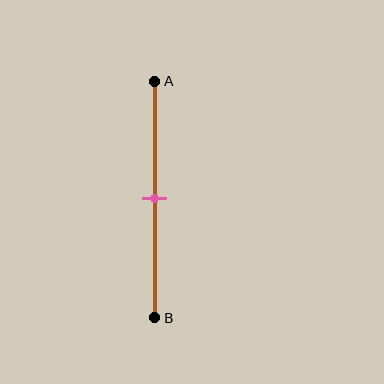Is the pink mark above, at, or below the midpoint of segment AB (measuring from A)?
The pink mark is approximately at the midpoint of segment AB.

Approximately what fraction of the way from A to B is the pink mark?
The pink mark is approximately 50% of the way from A to B.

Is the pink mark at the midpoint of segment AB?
Yes, the mark is approximately at the midpoint.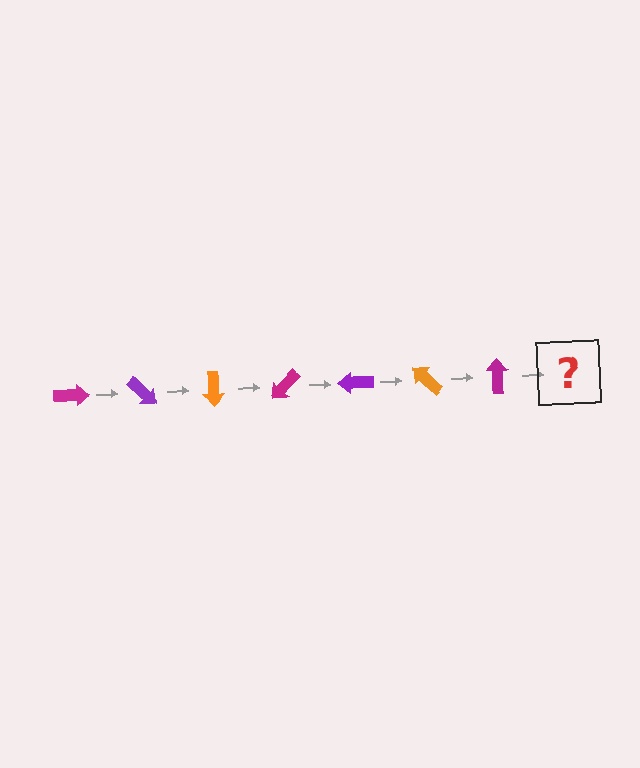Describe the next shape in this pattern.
It should be a purple arrow, rotated 315 degrees from the start.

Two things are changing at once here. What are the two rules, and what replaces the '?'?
The two rules are that it rotates 45 degrees each step and the color cycles through magenta, purple, and orange. The '?' should be a purple arrow, rotated 315 degrees from the start.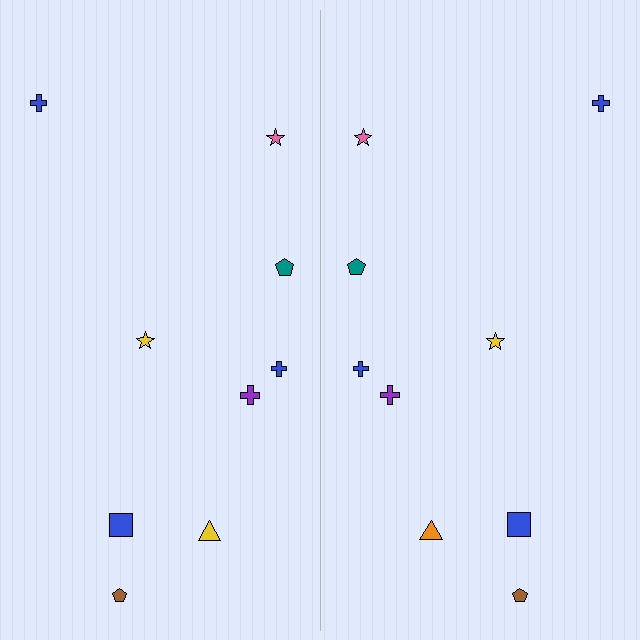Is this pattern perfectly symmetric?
No, the pattern is not perfectly symmetric. The orange triangle on the right side breaks the symmetry — its mirror counterpart is yellow.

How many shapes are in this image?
There are 18 shapes in this image.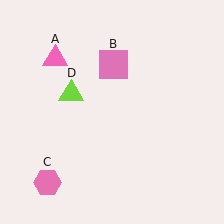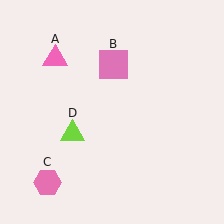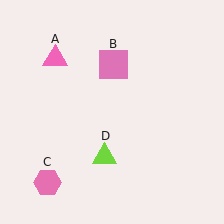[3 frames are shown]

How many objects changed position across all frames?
1 object changed position: lime triangle (object D).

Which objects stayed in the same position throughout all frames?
Pink triangle (object A) and pink square (object B) and pink hexagon (object C) remained stationary.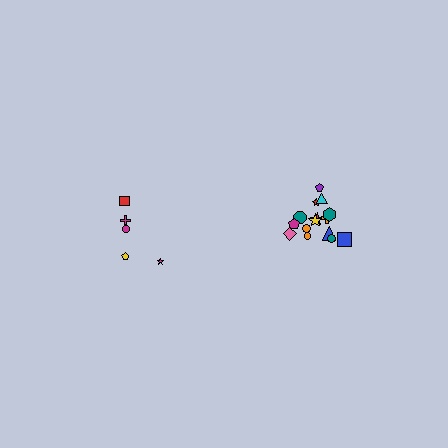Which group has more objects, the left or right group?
The right group.